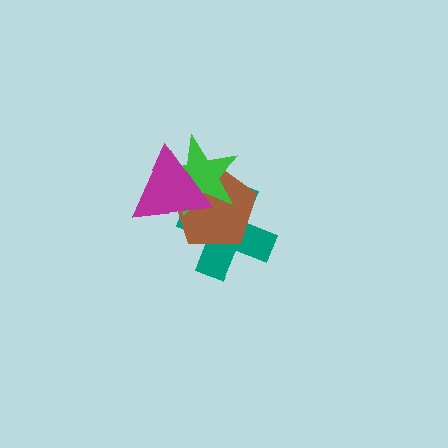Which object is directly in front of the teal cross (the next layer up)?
The brown pentagon is directly in front of the teal cross.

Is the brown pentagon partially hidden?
Yes, it is partially covered by another shape.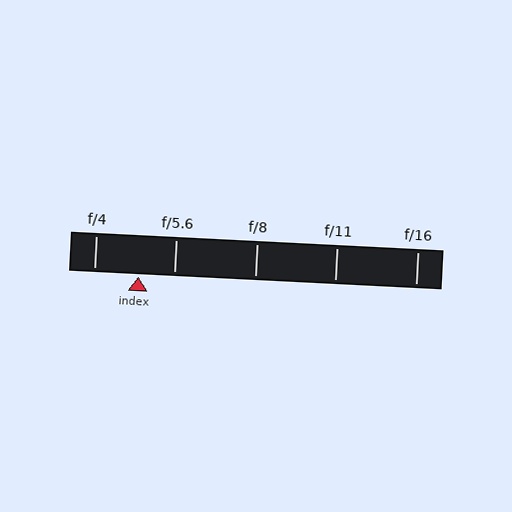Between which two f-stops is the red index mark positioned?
The index mark is between f/4 and f/5.6.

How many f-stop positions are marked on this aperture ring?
There are 5 f-stop positions marked.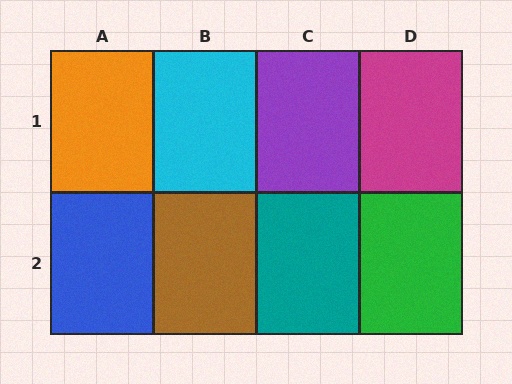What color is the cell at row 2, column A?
Blue.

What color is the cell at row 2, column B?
Brown.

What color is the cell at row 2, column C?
Teal.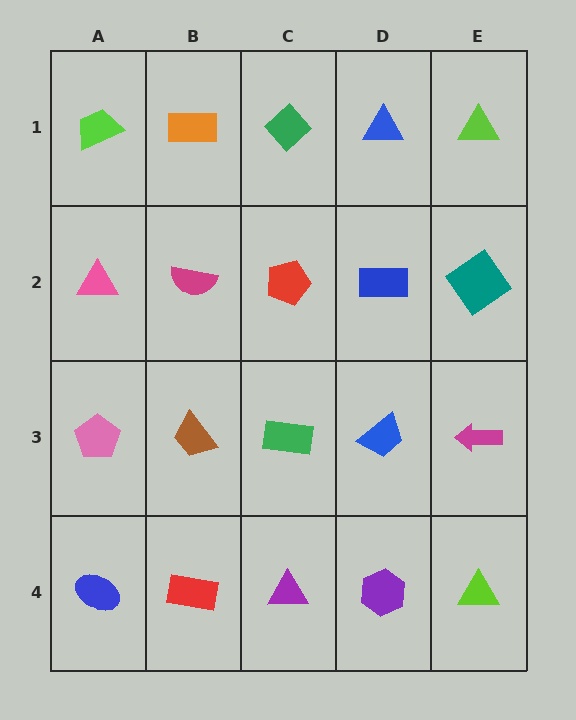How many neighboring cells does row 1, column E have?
2.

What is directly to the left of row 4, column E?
A purple hexagon.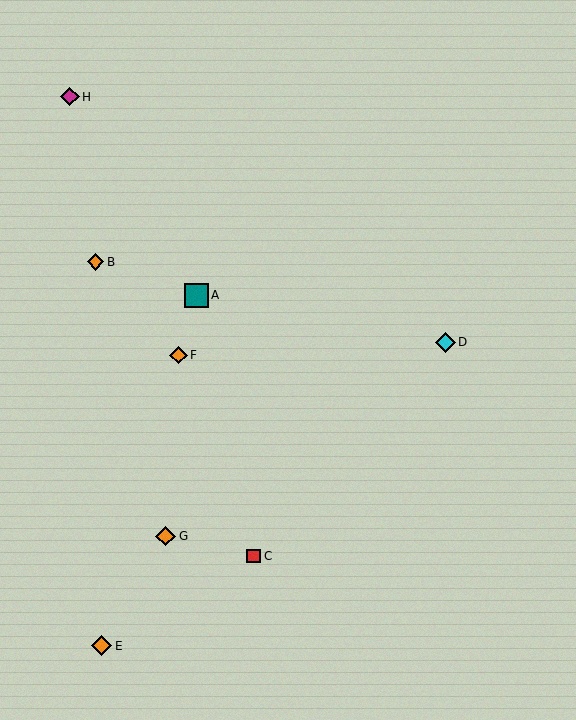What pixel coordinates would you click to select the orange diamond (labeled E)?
Click at (102, 646) to select the orange diamond E.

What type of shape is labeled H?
Shape H is a magenta diamond.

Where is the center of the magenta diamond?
The center of the magenta diamond is at (70, 97).